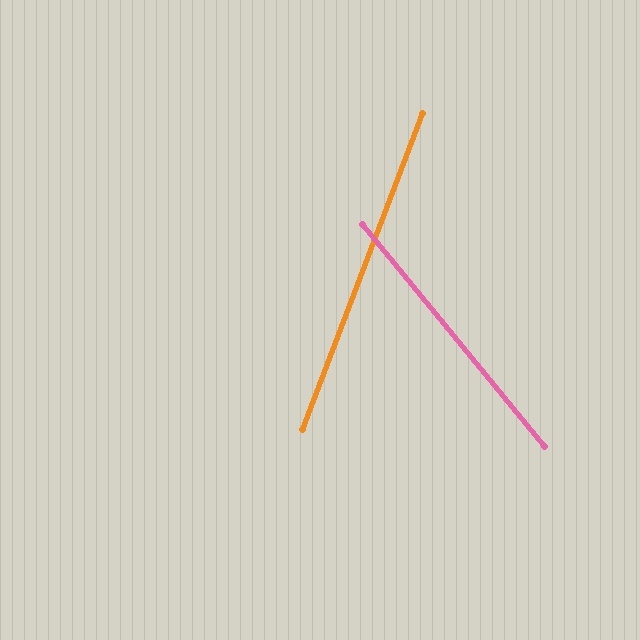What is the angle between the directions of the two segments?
Approximately 60 degrees.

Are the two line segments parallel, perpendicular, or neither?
Neither parallel nor perpendicular — they differ by about 60°.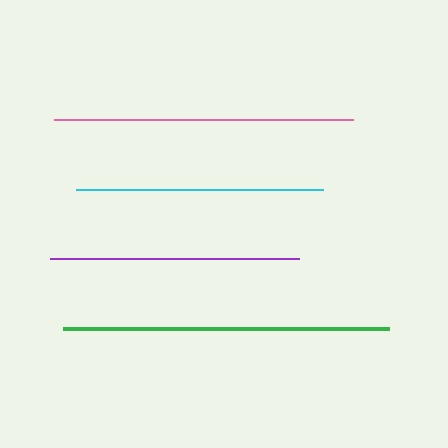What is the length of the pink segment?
The pink segment is approximately 299 pixels long.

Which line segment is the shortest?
The cyan line is the shortest at approximately 247 pixels.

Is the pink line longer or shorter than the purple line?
The pink line is longer than the purple line.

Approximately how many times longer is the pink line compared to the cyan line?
The pink line is approximately 1.2 times the length of the cyan line.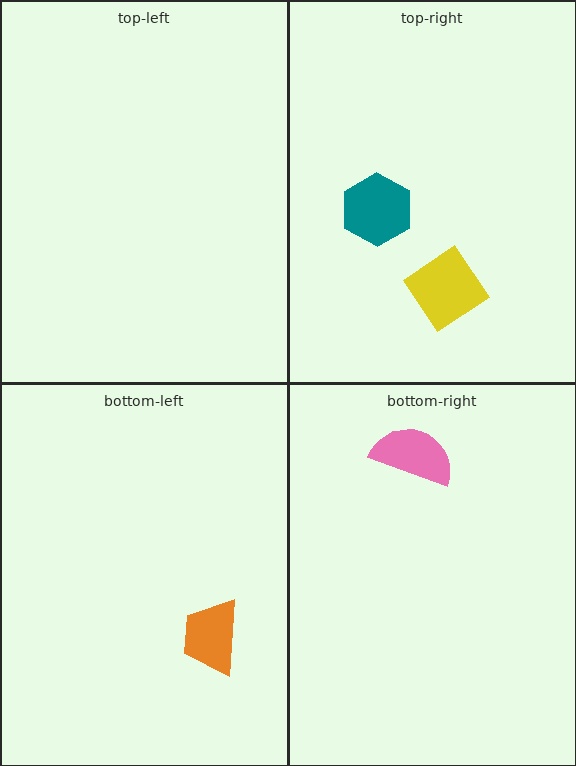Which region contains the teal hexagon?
The top-right region.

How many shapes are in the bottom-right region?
1.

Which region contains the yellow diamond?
The top-right region.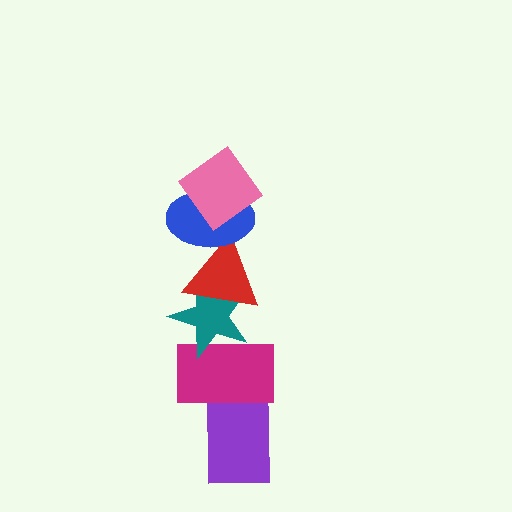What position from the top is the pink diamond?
The pink diamond is 1st from the top.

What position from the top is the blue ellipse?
The blue ellipse is 2nd from the top.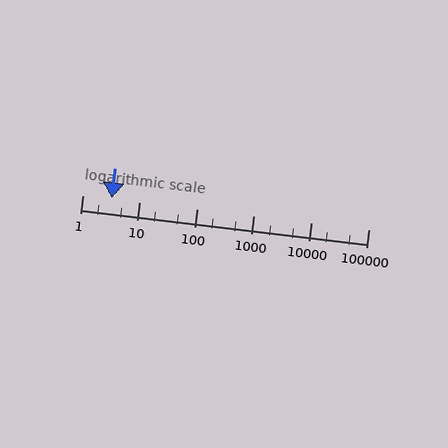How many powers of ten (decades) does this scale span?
The scale spans 5 decades, from 1 to 100000.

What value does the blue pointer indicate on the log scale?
The pointer indicates approximately 3.2.